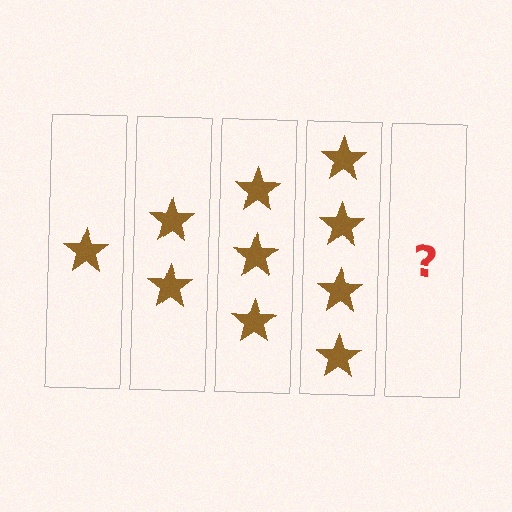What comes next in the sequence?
The next element should be 5 stars.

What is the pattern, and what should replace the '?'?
The pattern is that each step adds one more star. The '?' should be 5 stars.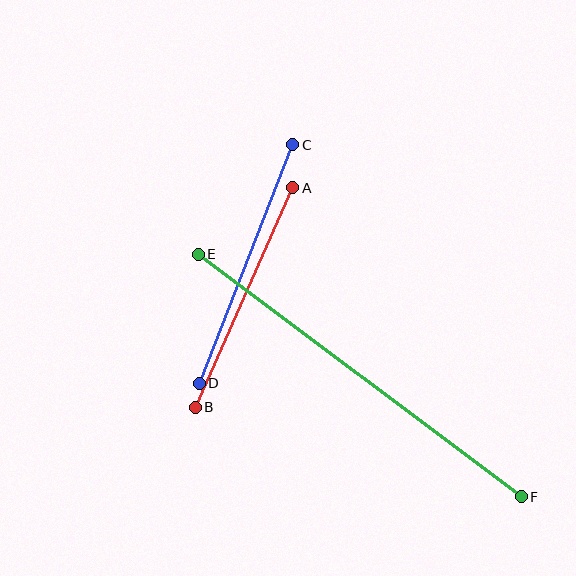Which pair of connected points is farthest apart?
Points E and F are farthest apart.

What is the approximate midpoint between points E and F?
The midpoint is at approximately (360, 375) pixels.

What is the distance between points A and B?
The distance is approximately 240 pixels.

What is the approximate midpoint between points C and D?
The midpoint is at approximately (246, 264) pixels.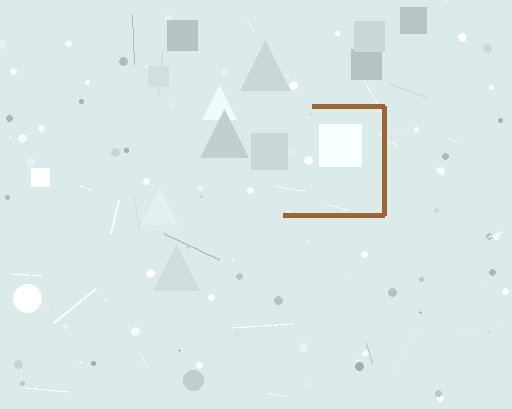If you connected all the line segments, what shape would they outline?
They would outline a square.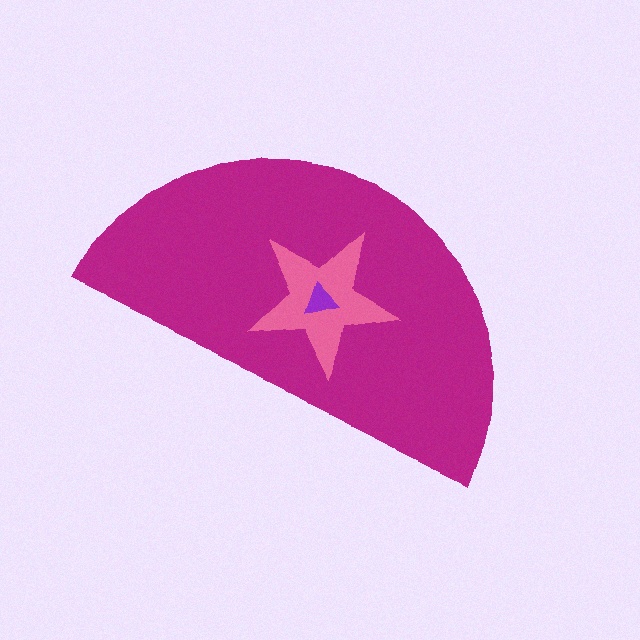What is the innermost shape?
The purple triangle.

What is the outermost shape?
The magenta semicircle.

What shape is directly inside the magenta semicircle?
The pink star.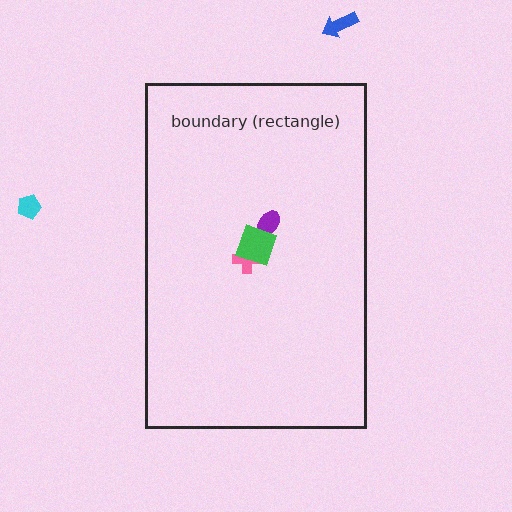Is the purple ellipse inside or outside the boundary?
Inside.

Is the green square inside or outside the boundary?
Inside.